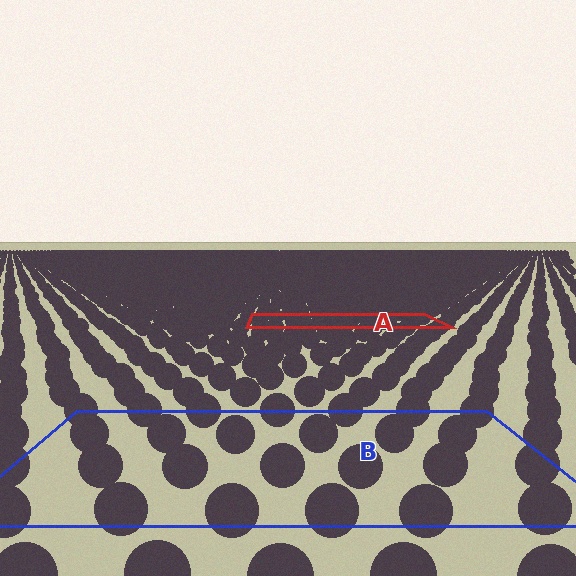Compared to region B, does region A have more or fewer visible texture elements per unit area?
Region A has more texture elements per unit area — they are packed more densely because it is farther away.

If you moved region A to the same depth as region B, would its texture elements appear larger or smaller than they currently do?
They would appear larger. At a closer depth, the same texture elements are projected at a bigger on-screen size.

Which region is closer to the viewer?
Region B is closer. The texture elements there are larger and more spread out.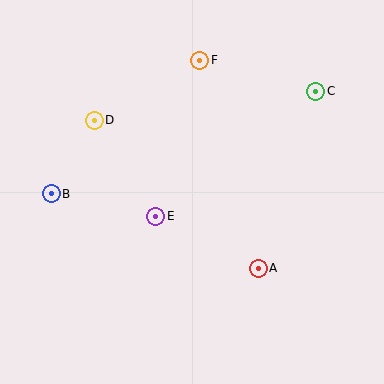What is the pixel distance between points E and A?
The distance between E and A is 115 pixels.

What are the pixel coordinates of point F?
Point F is at (200, 60).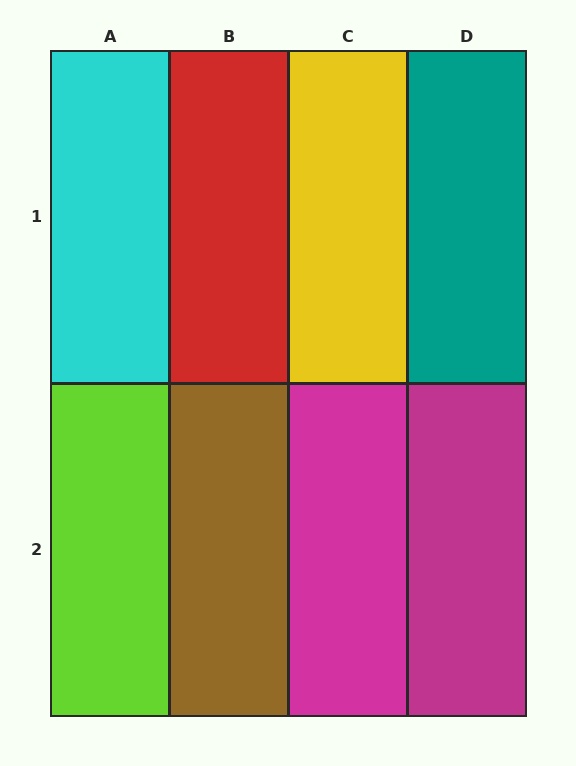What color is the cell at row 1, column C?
Yellow.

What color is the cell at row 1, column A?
Cyan.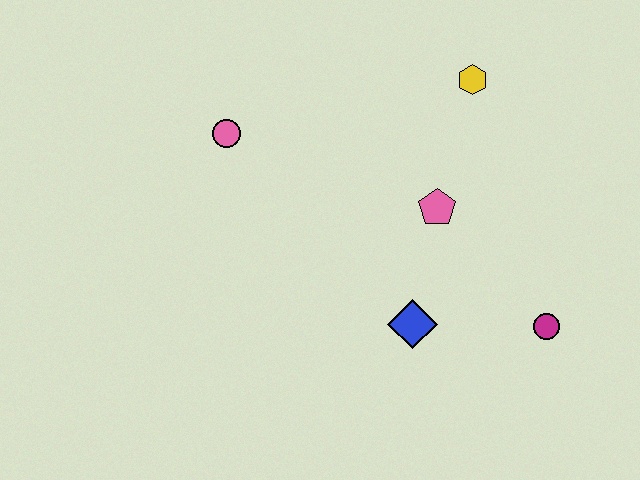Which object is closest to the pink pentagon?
The blue diamond is closest to the pink pentagon.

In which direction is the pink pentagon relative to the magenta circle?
The pink pentagon is above the magenta circle.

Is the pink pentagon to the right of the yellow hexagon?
No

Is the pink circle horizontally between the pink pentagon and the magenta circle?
No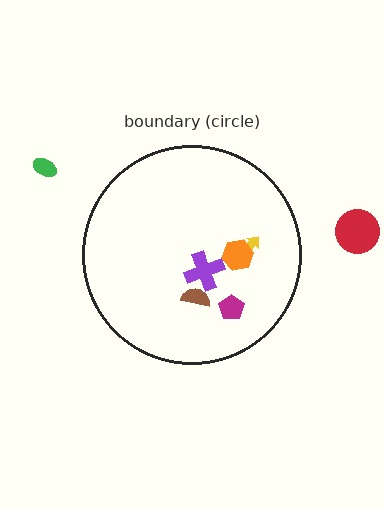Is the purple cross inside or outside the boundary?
Inside.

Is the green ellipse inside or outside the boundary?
Outside.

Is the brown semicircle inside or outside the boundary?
Inside.